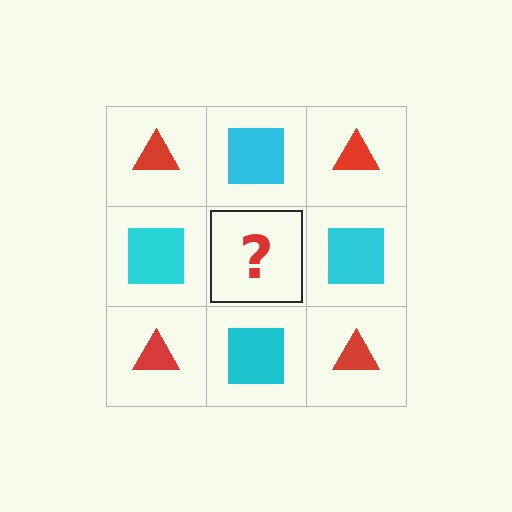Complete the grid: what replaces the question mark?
The question mark should be replaced with a red triangle.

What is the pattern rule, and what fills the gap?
The rule is that it alternates red triangle and cyan square in a checkerboard pattern. The gap should be filled with a red triangle.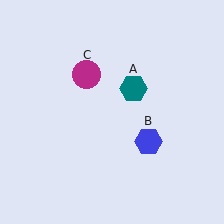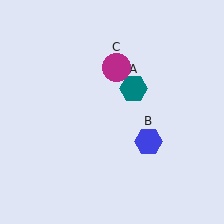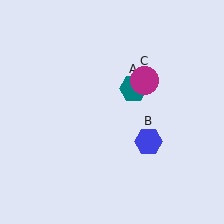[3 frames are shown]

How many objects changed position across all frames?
1 object changed position: magenta circle (object C).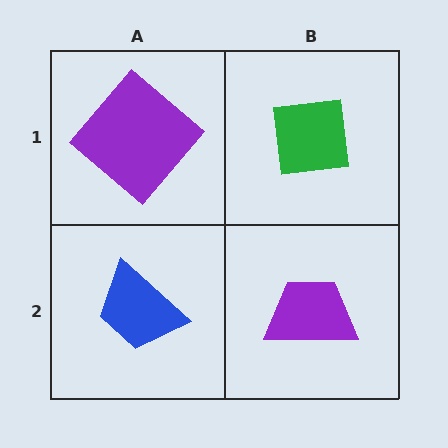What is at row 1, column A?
A purple diamond.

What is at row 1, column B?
A green square.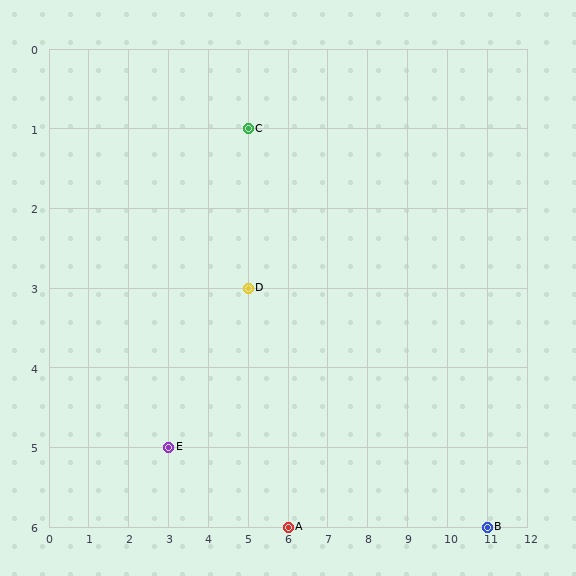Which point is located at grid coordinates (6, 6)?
Point A is at (6, 6).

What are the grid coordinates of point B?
Point B is at grid coordinates (11, 6).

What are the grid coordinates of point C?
Point C is at grid coordinates (5, 1).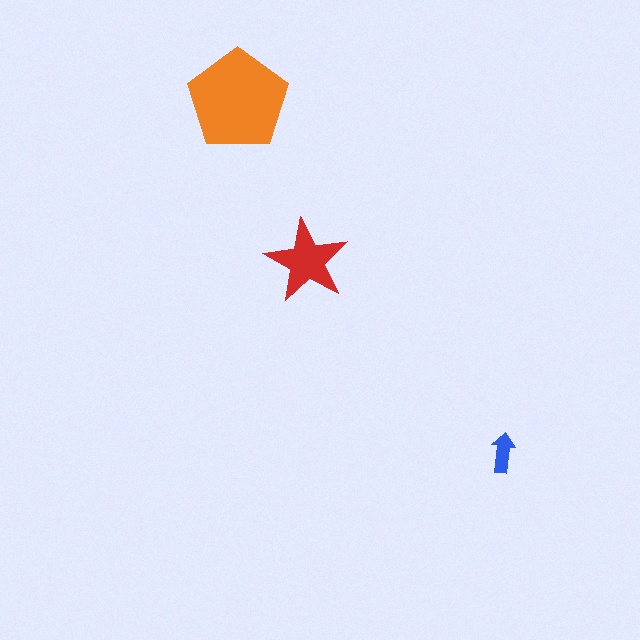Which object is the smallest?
The blue arrow.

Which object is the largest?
The orange pentagon.